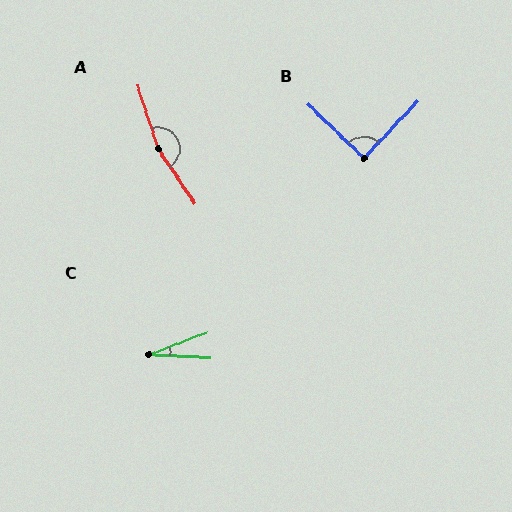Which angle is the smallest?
C, at approximately 23 degrees.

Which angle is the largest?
A, at approximately 164 degrees.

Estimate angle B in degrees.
Approximately 90 degrees.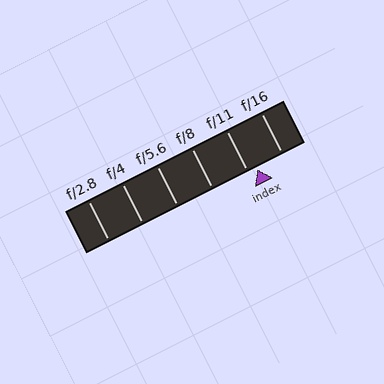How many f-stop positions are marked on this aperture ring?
There are 6 f-stop positions marked.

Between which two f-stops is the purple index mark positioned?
The index mark is between f/11 and f/16.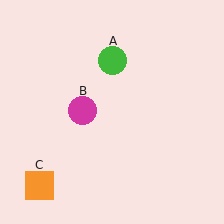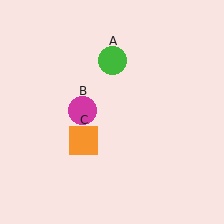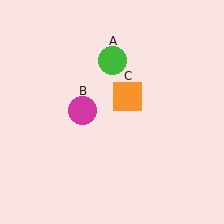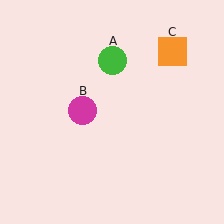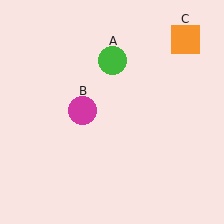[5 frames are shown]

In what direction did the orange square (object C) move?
The orange square (object C) moved up and to the right.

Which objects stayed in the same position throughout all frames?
Green circle (object A) and magenta circle (object B) remained stationary.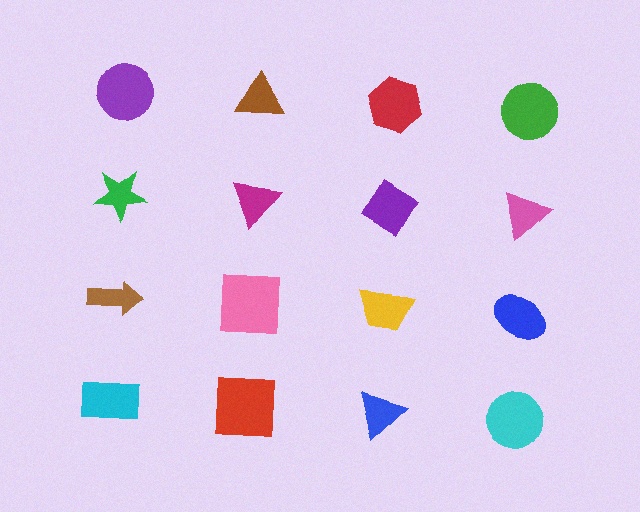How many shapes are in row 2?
4 shapes.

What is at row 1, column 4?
A green circle.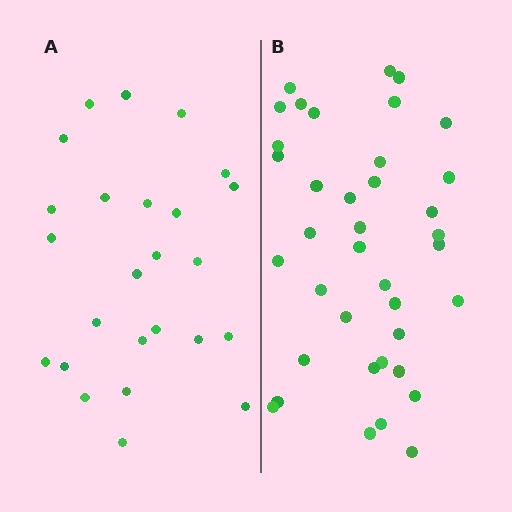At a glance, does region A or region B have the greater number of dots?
Region B (the right region) has more dots.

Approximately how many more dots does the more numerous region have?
Region B has approximately 15 more dots than region A.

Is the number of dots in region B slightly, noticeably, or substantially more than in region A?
Region B has substantially more. The ratio is roughly 1.5 to 1.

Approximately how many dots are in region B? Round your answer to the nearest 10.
About 40 dots. (The exact count is 38, which rounds to 40.)